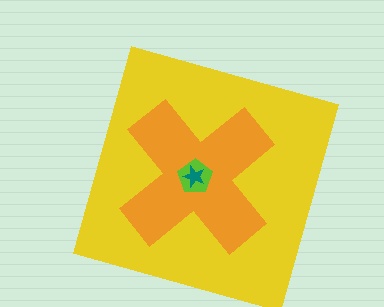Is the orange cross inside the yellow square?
Yes.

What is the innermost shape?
The teal star.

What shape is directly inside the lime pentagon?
The teal star.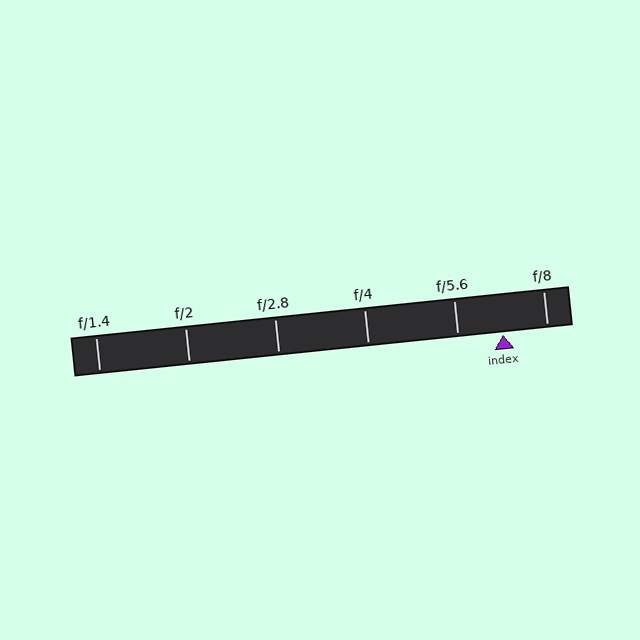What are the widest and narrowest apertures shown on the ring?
The widest aperture shown is f/1.4 and the narrowest is f/8.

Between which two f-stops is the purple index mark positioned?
The index mark is between f/5.6 and f/8.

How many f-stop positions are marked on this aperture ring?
There are 6 f-stop positions marked.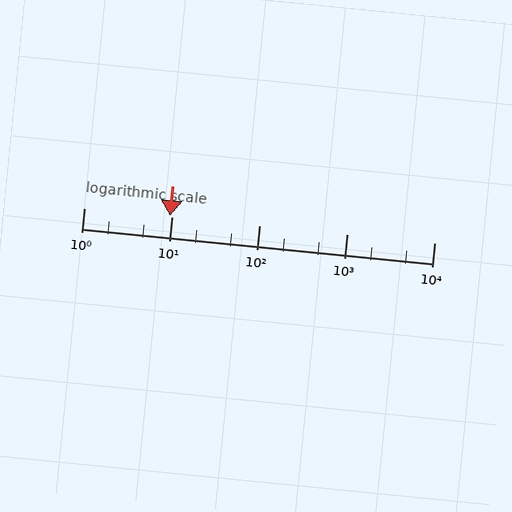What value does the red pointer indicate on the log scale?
The pointer indicates approximately 9.5.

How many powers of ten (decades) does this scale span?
The scale spans 4 decades, from 1 to 10000.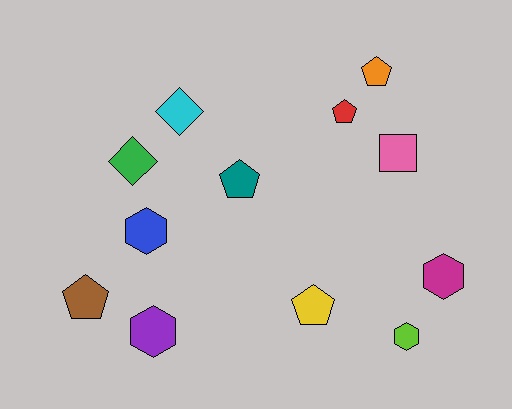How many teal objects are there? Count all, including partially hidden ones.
There is 1 teal object.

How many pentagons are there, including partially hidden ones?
There are 5 pentagons.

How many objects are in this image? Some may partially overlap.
There are 12 objects.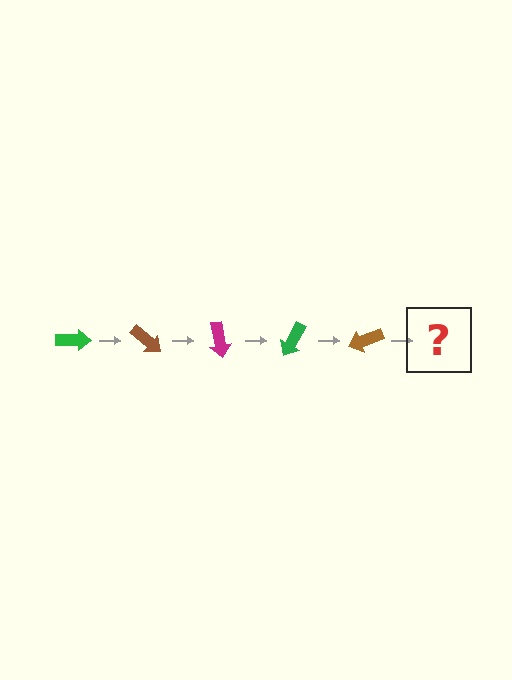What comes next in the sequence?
The next element should be a magenta arrow, rotated 200 degrees from the start.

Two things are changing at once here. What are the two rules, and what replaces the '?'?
The two rules are that it rotates 40 degrees each step and the color cycles through green, brown, and magenta. The '?' should be a magenta arrow, rotated 200 degrees from the start.